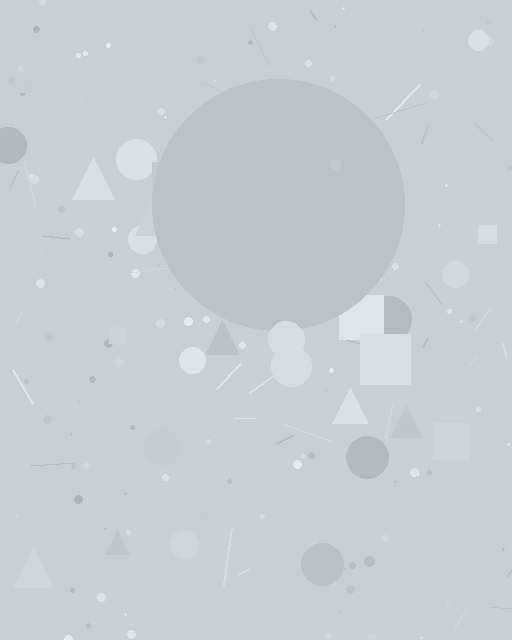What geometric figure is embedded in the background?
A circle is embedded in the background.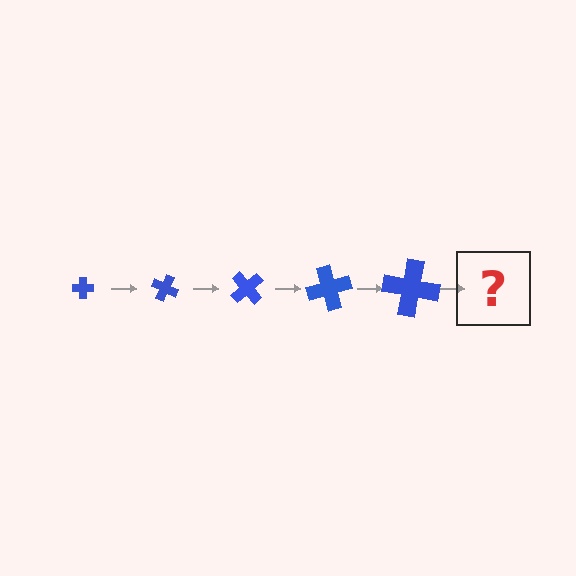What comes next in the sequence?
The next element should be a cross, larger than the previous one and rotated 125 degrees from the start.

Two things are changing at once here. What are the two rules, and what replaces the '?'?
The two rules are that the cross grows larger each step and it rotates 25 degrees each step. The '?' should be a cross, larger than the previous one and rotated 125 degrees from the start.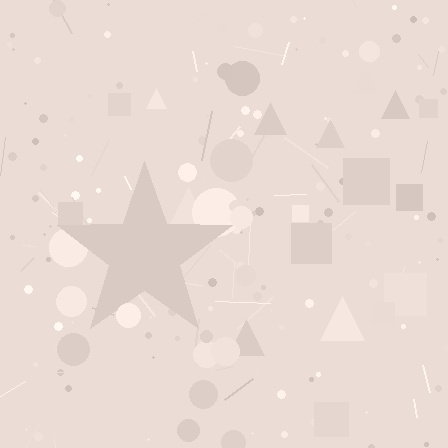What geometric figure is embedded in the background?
A star is embedded in the background.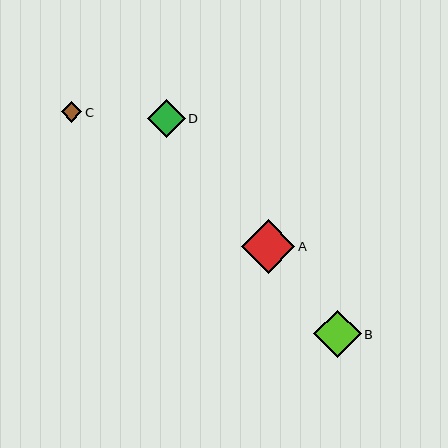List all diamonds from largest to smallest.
From largest to smallest: A, B, D, C.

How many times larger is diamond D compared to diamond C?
Diamond D is approximately 1.9 times the size of diamond C.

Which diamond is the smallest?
Diamond C is the smallest with a size of approximately 20 pixels.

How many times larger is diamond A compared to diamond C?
Diamond A is approximately 2.6 times the size of diamond C.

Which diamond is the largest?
Diamond A is the largest with a size of approximately 53 pixels.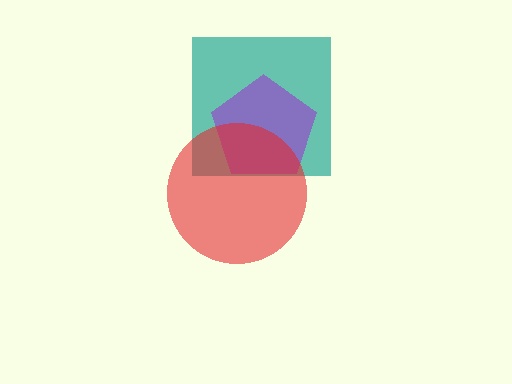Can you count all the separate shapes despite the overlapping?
Yes, there are 3 separate shapes.